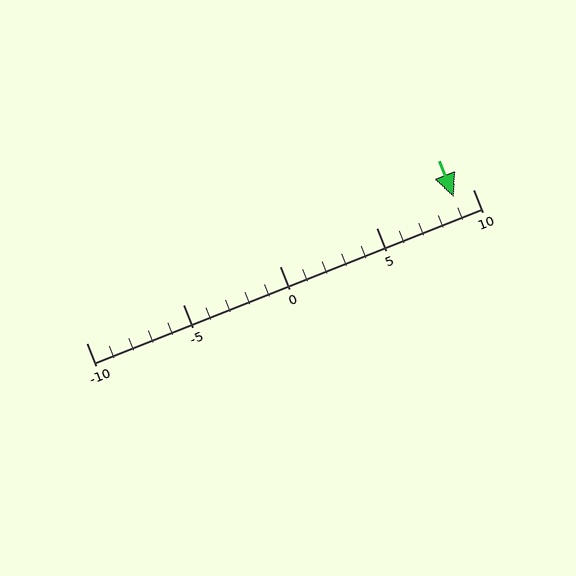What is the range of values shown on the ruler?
The ruler shows values from -10 to 10.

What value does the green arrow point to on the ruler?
The green arrow points to approximately 9.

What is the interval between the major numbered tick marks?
The major tick marks are spaced 5 units apart.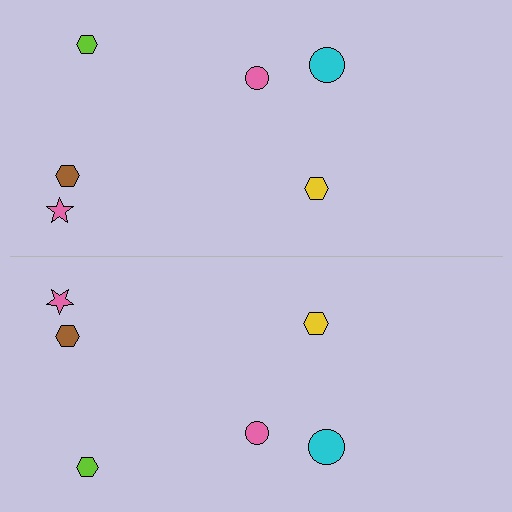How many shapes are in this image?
There are 12 shapes in this image.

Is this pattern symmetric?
Yes, this pattern has bilateral (reflection) symmetry.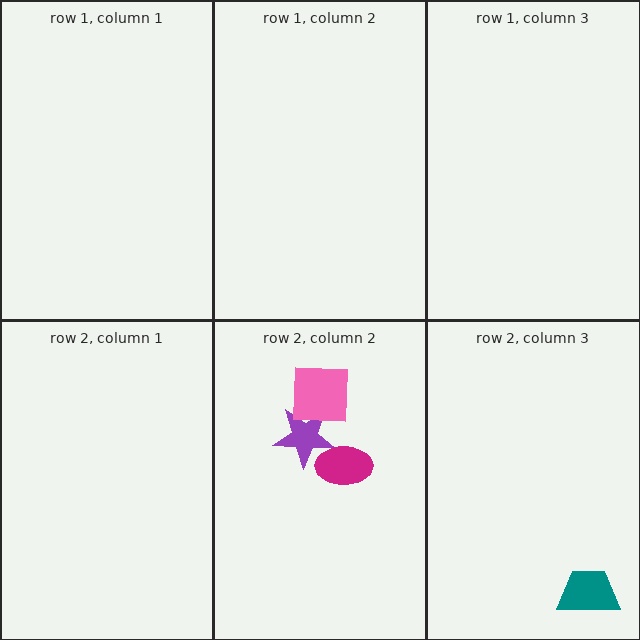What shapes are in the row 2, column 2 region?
The purple star, the magenta ellipse, the pink square.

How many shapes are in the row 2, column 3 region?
1.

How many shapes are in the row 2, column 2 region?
3.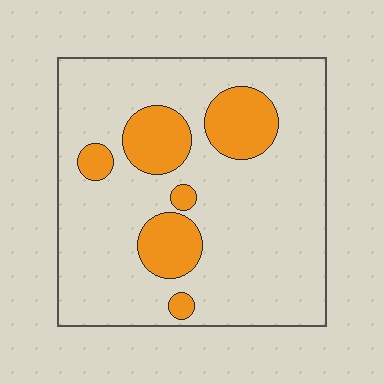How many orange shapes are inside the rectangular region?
6.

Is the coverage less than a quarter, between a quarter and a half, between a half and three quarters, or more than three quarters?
Less than a quarter.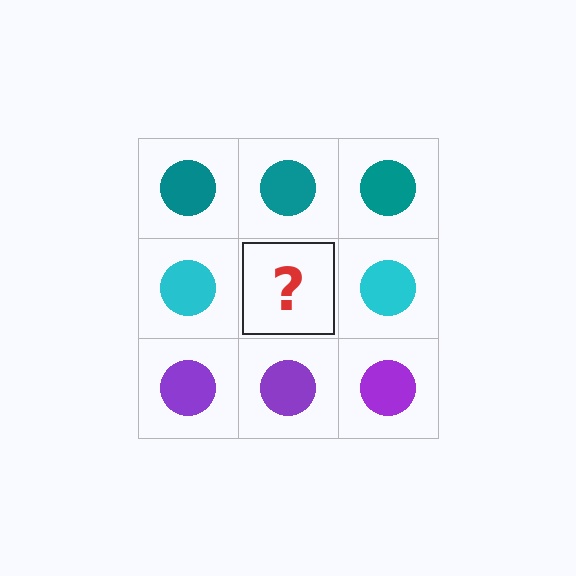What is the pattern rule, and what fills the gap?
The rule is that each row has a consistent color. The gap should be filled with a cyan circle.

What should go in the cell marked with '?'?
The missing cell should contain a cyan circle.